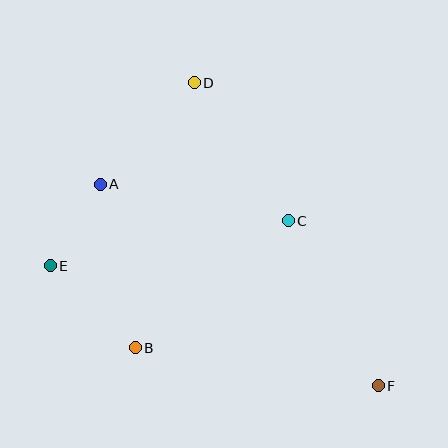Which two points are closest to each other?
Points A and E are closest to each other.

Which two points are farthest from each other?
Points D and F are farthest from each other.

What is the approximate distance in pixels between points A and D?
The distance between A and D is approximately 138 pixels.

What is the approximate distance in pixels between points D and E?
The distance between D and E is approximately 233 pixels.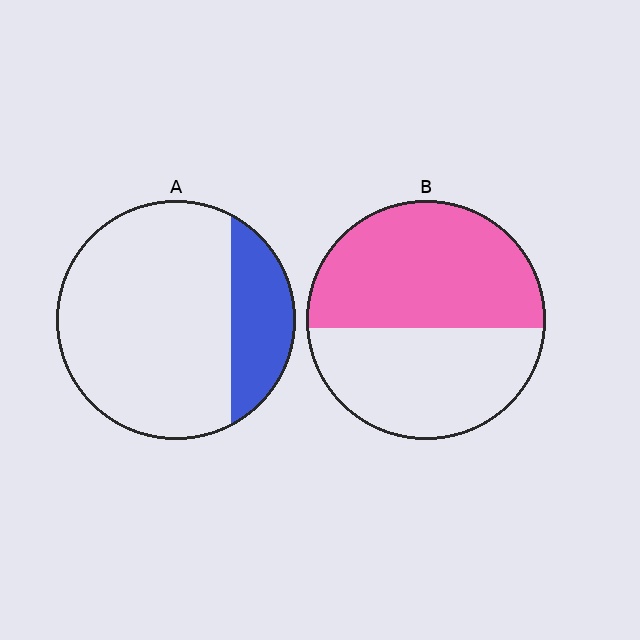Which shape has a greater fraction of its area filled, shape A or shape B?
Shape B.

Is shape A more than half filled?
No.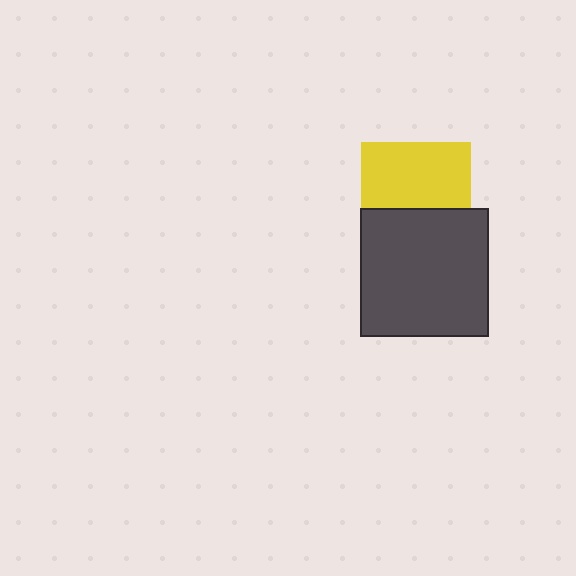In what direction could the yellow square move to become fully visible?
The yellow square could move up. That would shift it out from behind the dark gray square entirely.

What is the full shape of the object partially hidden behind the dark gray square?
The partially hidden object is a yellow square.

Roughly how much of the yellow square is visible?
About half of it is visible (roughly 60%).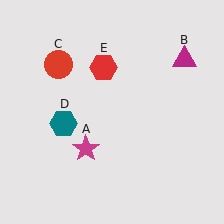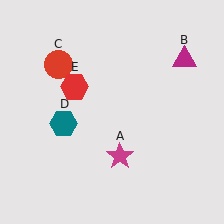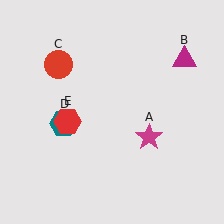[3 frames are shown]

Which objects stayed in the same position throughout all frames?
Magenta triangle (object B) and red circle (object C) and teal hexagon (object D) remained stationary.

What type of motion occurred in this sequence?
The magenta star (object A), red hexagon (object E) rotated counterclockwise around the center of the scene.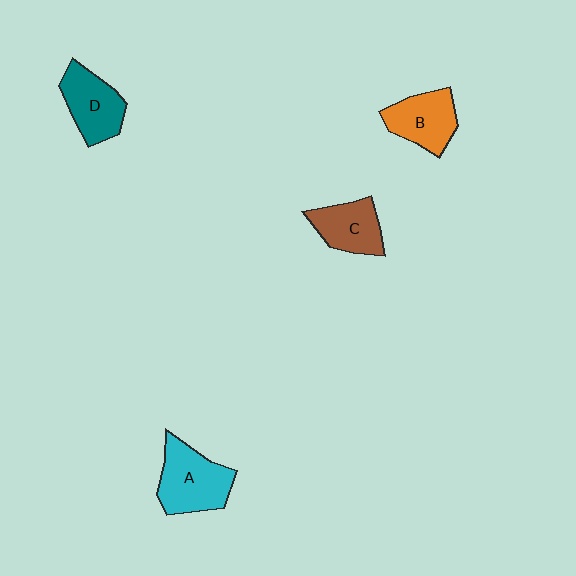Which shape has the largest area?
Shape A (cyan).